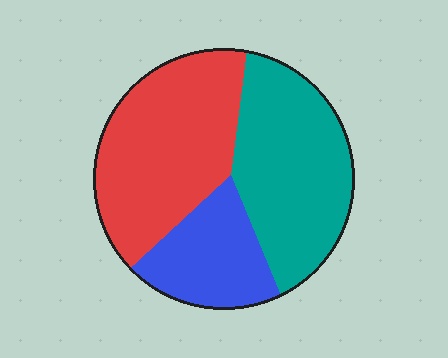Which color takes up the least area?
Blue, at roughly 20%.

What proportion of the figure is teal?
Teal covers 38% of the figure.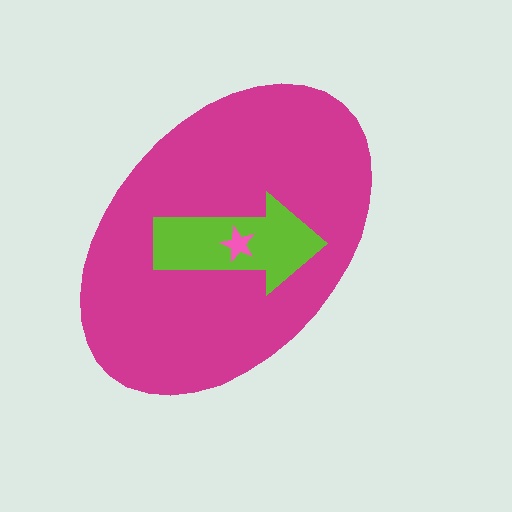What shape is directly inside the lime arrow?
The pink star.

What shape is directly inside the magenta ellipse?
The lime arrow.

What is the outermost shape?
The magenta ellipse.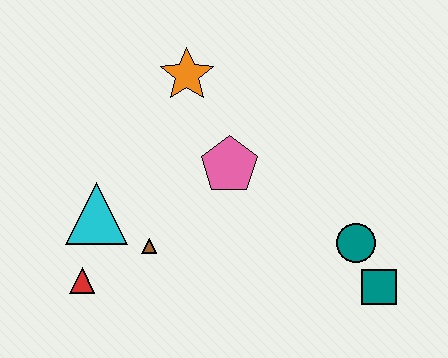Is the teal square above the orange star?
No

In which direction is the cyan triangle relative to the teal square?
The cyan triangle is to the left of the teal square.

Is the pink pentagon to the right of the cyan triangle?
Yes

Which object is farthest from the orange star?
The teal square is farthest from the orange star.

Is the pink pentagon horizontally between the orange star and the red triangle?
No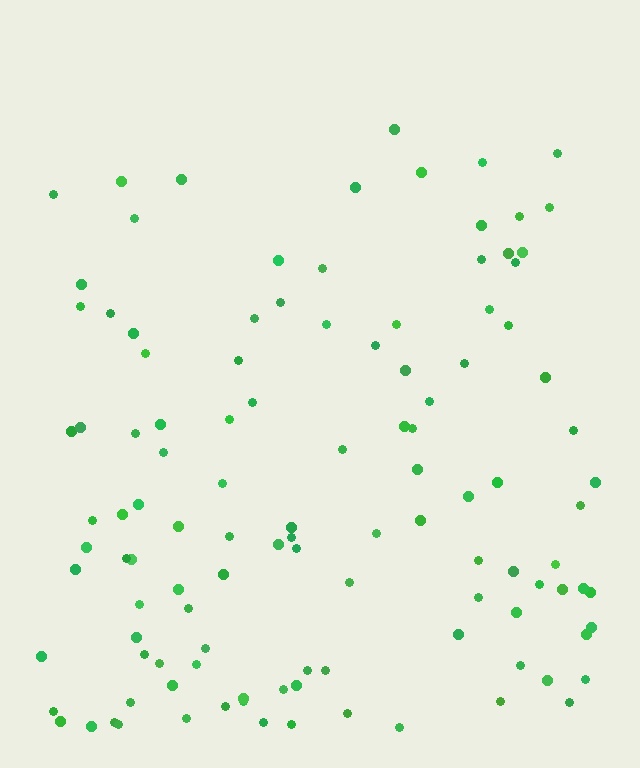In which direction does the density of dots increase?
From top to bottom, with the bottom side densest.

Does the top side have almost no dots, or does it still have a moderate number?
Still a moderate number, just noticeably fewer than the bottom.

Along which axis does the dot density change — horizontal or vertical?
Vertical.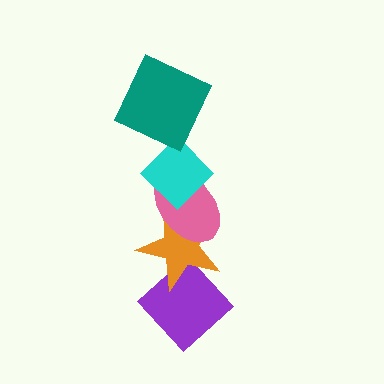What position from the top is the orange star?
The orange star is 4th from the top.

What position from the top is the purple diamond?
The purple diamond is 5th from the top.